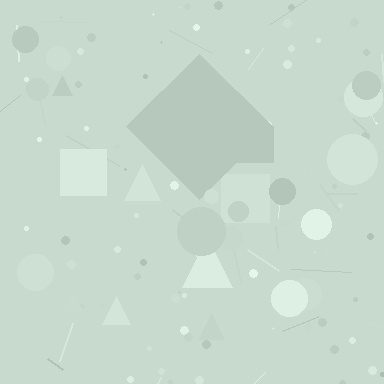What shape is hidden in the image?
A diamond is hidden in the image.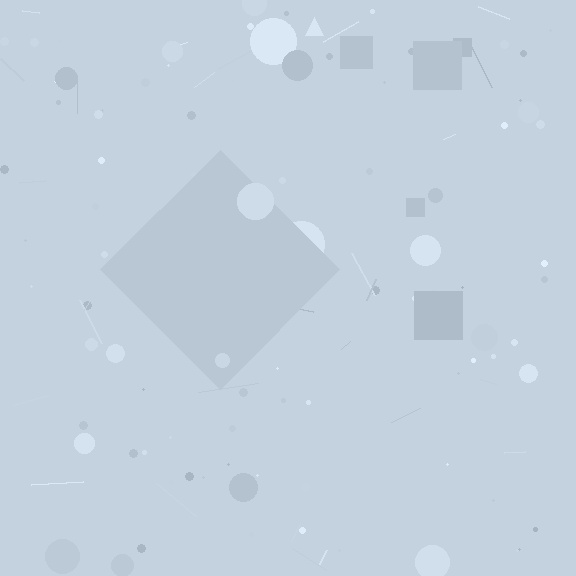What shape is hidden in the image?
A diamond is hidden in the image.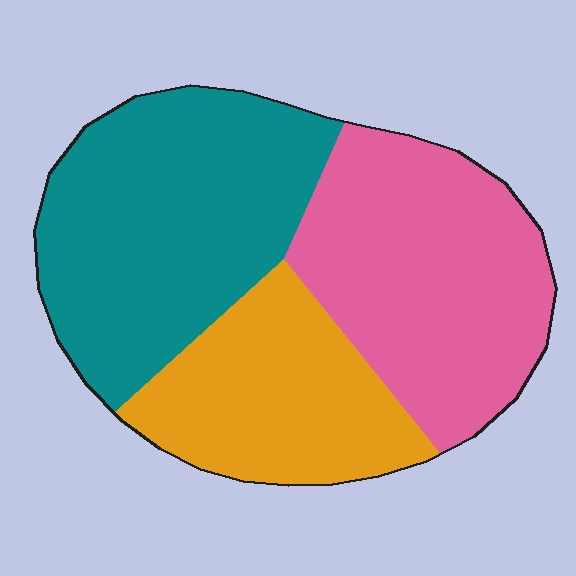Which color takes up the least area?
Orange, at roughly 25%.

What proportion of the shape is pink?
Pink takes up about three eighths (3/8) of the shape.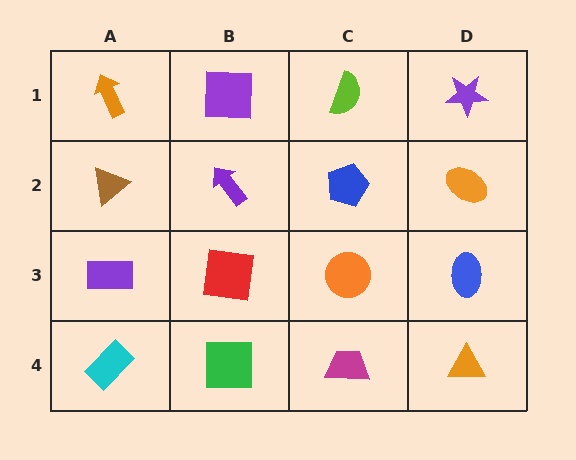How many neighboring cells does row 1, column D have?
2.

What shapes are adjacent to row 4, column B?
A red square (row 3, column B), a cyan rectangle (row 4, column A), a magenta trapezoid (row 4, column C).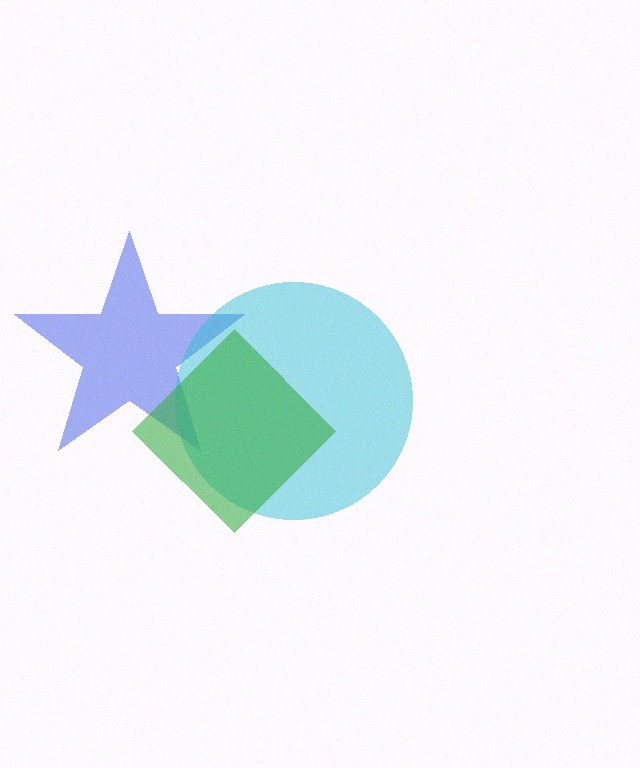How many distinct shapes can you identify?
There are 3 distinct shapes: a blue star, a cyan circle, a green diamond.